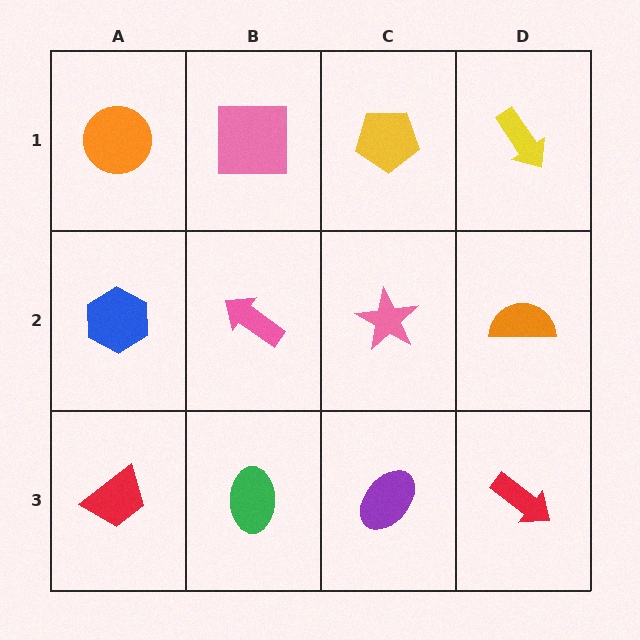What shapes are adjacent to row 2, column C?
A yellow pentagon (row 1, column C), a purple ellipse (row 3, column C), a pink arrow (row 2, column B), an orange semicircle (row 2, column D).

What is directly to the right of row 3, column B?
A purple ellipse.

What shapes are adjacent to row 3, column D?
An orange semicircle (row 2, column D), a purple ellipse (row 3, column C).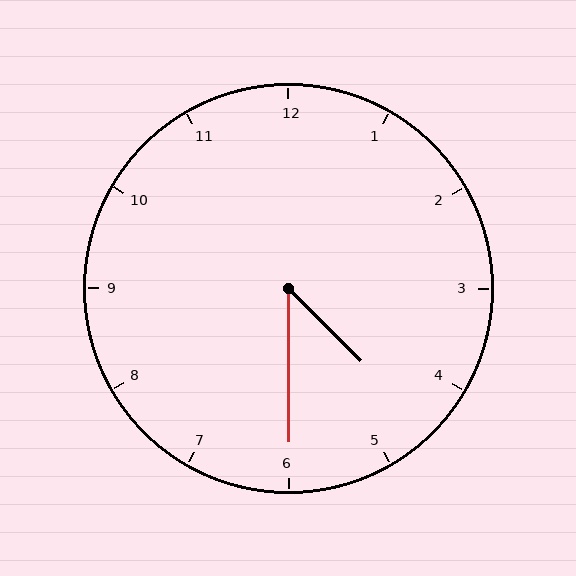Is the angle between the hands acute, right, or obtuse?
It is acute.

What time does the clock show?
4:30.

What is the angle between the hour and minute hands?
Approximately 45 degrees.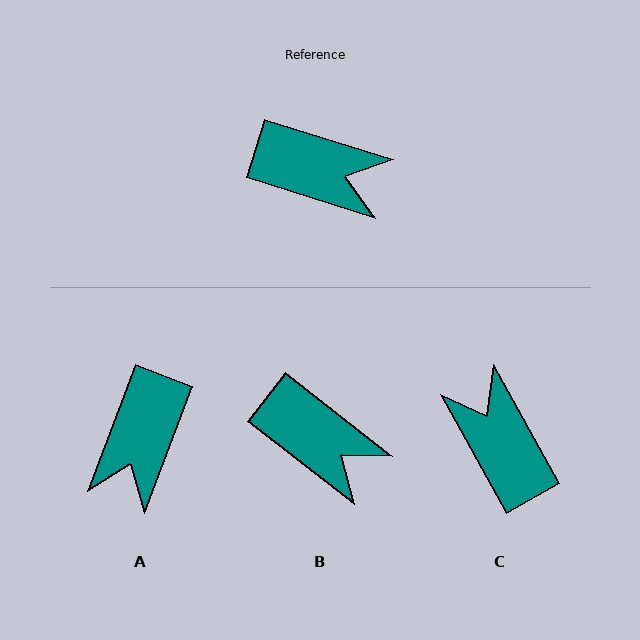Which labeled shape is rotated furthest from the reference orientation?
C, about 136 degrees away.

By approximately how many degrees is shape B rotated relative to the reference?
Approximately 21 degrees clockwise.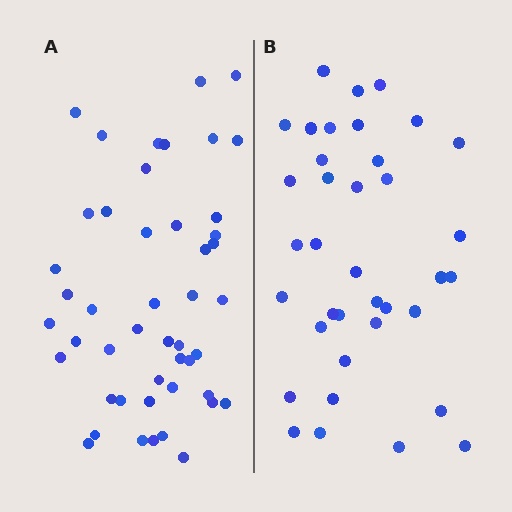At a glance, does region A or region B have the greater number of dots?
Region A (the left region) has more dots.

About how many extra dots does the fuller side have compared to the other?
Region A has roughly 10 or so more dots than region B.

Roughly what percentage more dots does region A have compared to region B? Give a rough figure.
About 25% more.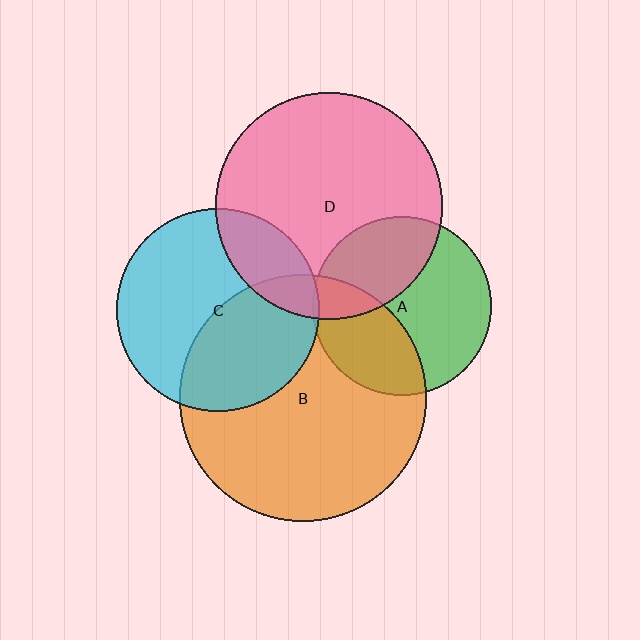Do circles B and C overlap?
Yes.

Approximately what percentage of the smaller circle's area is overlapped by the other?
Approximately 40%.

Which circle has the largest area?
Circle B (orange).